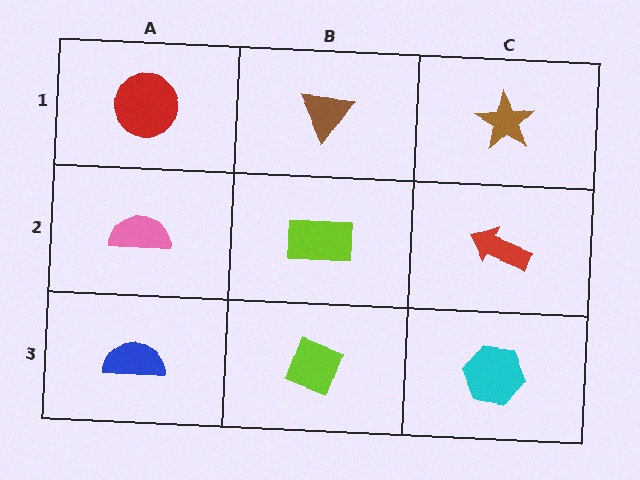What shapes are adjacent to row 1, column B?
A lime rectangle (row 2, column B), a red circle (row 1, column A), a brown star (row 1, column C).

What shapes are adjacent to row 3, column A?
A pink semicircle (row 2, column A), a lime diamond (row 3, column B).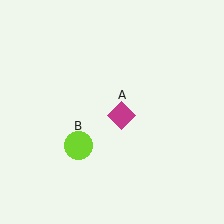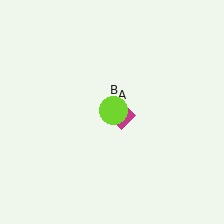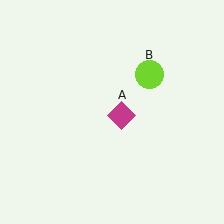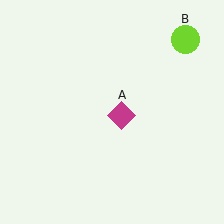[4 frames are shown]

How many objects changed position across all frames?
1 object changed position: lime circle (object B).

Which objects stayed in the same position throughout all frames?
Magenta diamond (object A) remained stationary.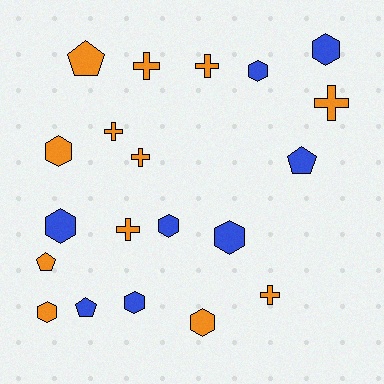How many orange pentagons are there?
There are 2 orange pentagons.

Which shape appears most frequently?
Hexagon, with 9 objects.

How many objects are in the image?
There are 20 objects.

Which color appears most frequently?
Orange, with 12 objects.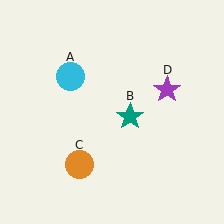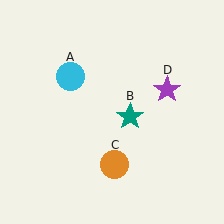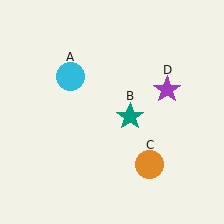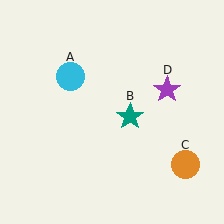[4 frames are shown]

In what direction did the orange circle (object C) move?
The orange circle (object C) moved right.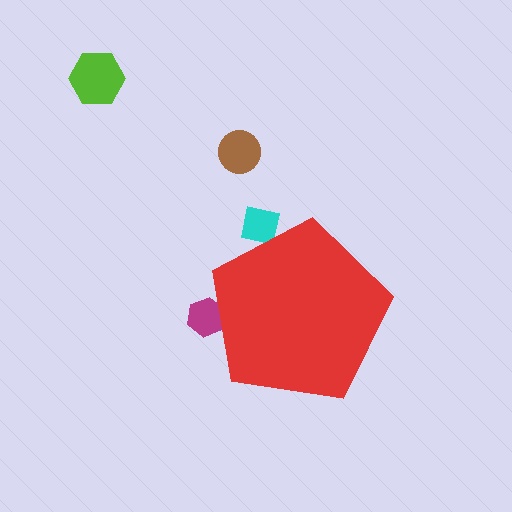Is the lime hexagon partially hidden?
No, the lime hexagon is fully visible.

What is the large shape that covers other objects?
A red pentagon.